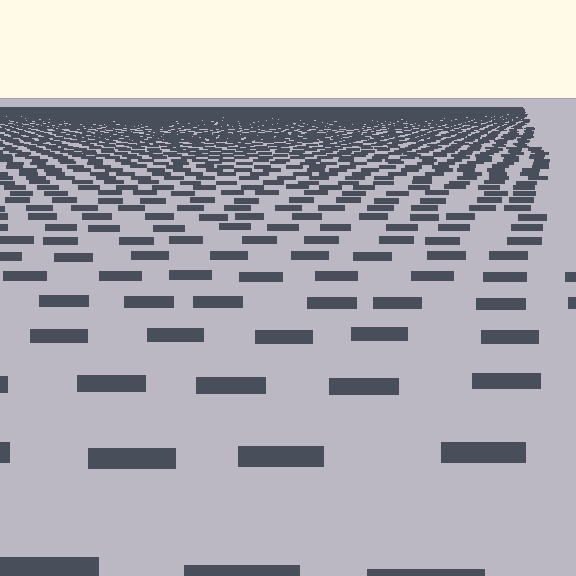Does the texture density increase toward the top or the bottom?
Density increases toward the top.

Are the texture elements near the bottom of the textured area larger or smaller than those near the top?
Larger. Near the bottom, elements are closer to the viewer and appear at a bigger on-screen size.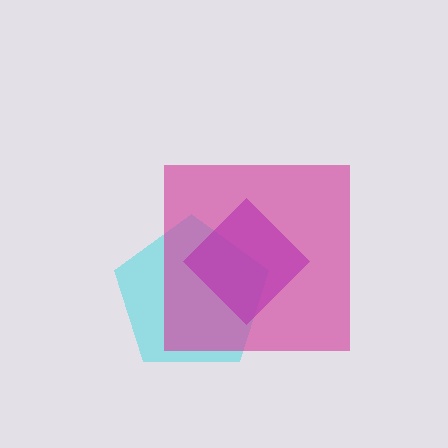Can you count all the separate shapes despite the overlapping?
Yes, there are 3 separate shapes.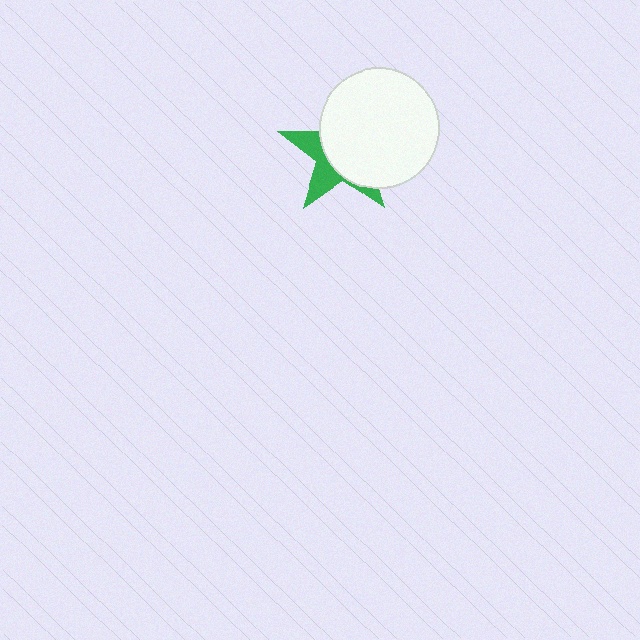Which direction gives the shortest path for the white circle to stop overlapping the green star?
Moving right gives the shortest separation.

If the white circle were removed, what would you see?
You would see the complete green star.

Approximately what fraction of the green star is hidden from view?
Roughly 65% of the green star is hidden behind the white circle.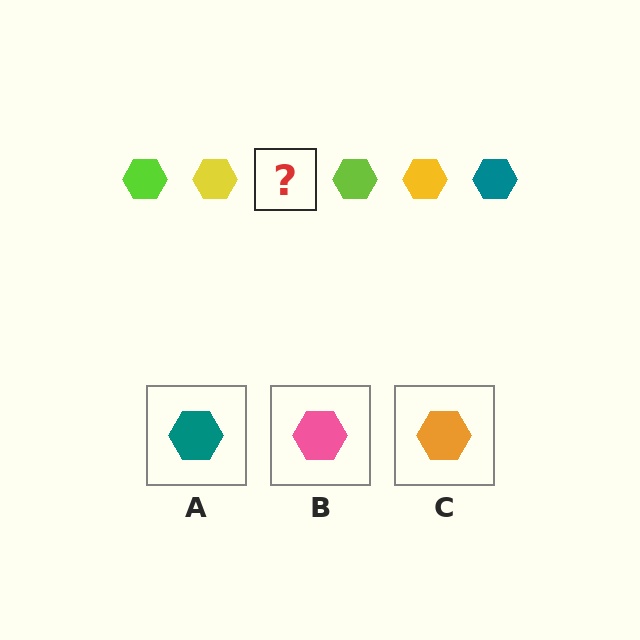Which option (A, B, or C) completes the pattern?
A.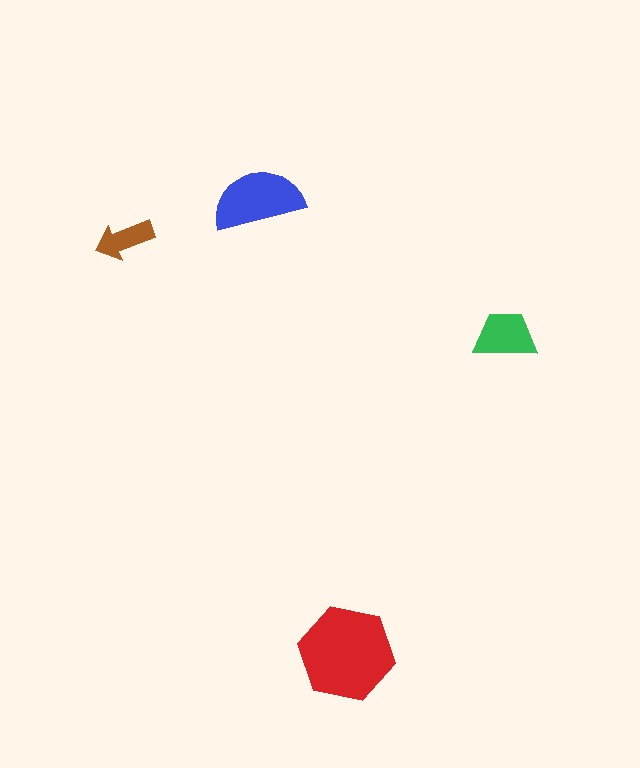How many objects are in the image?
There are 4 objects in the image.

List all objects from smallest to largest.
The brown arrow, the green trapezoid, the blue semicircle, the red hexagon.